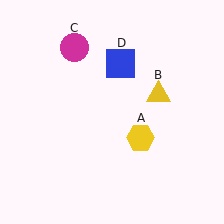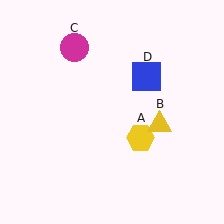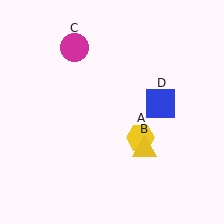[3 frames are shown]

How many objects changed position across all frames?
2 objects changed position: yellow triangle (object B), blue square (object D).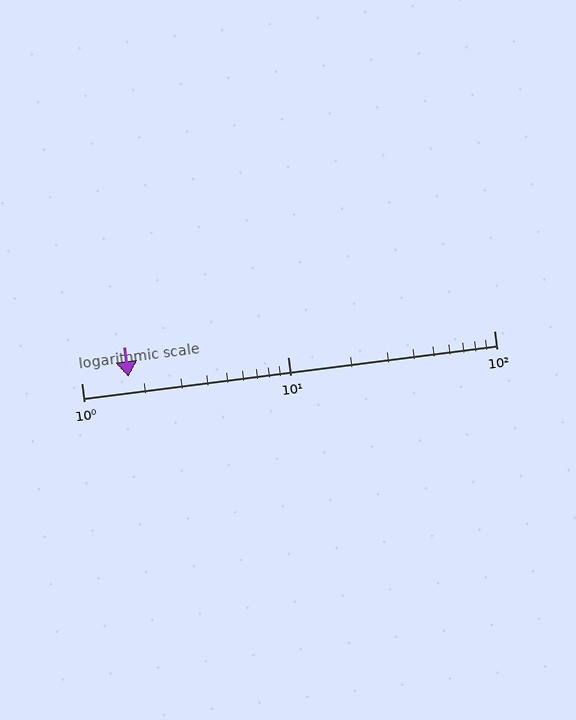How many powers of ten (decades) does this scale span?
The scale spans 2 decades, from 1 to 100.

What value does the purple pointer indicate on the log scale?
The pointer indicates approximately 1.7.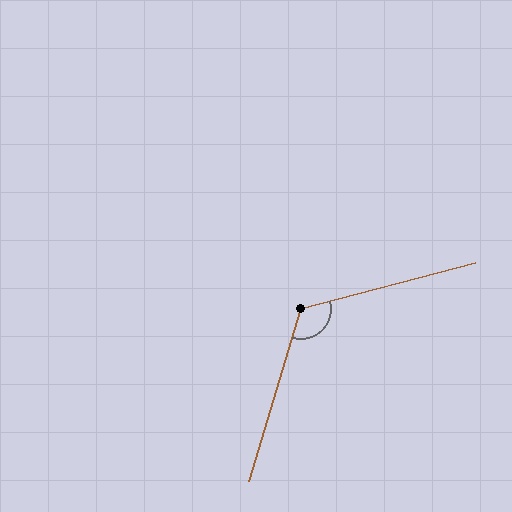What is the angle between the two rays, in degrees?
Approximately 122 degrees.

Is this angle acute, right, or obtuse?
It is obtuse.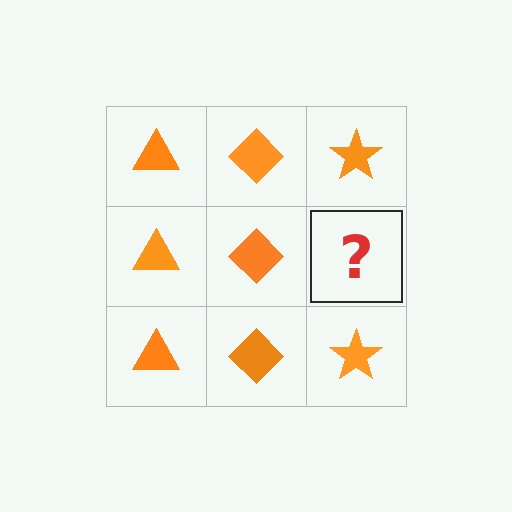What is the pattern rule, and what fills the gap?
The rule is that each column has a consistent shape. The gap should be filled with an orange star.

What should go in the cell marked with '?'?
The missing cell should contain an orange star.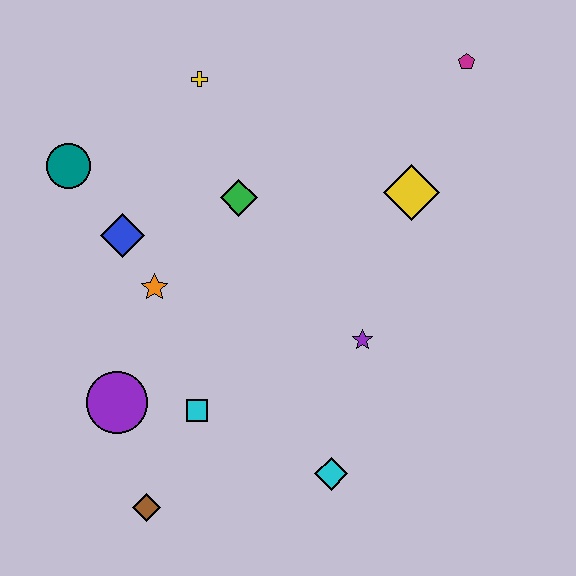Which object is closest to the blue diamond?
The orange star is closest to the blue diamond.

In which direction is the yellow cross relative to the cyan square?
The yellow cross is above the cyan square.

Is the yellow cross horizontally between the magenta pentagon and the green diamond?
No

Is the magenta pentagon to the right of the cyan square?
Yes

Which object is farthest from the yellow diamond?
The brown diamond is farthest from the yellow diamond.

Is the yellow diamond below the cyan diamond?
No